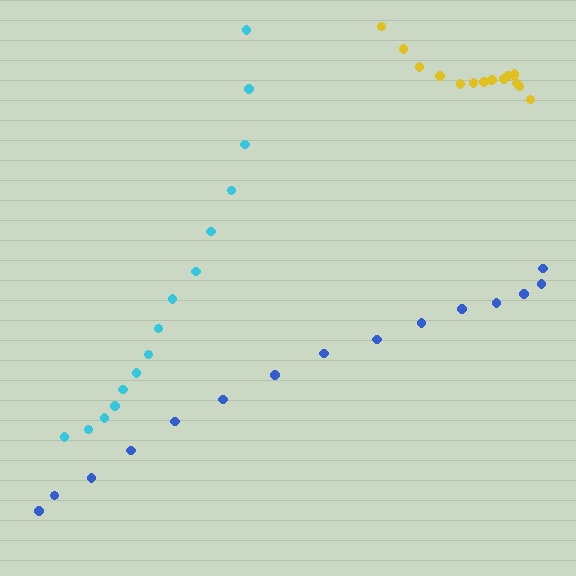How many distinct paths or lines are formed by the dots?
There are 3 distinct paths.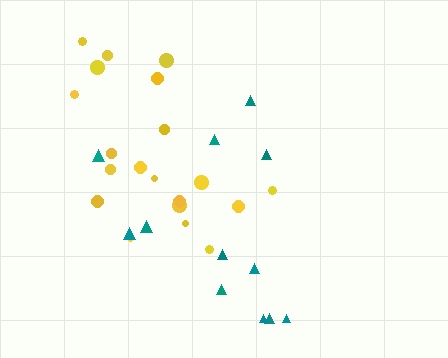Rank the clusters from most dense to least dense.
yellow, teal.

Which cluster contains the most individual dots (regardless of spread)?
Yellow (20).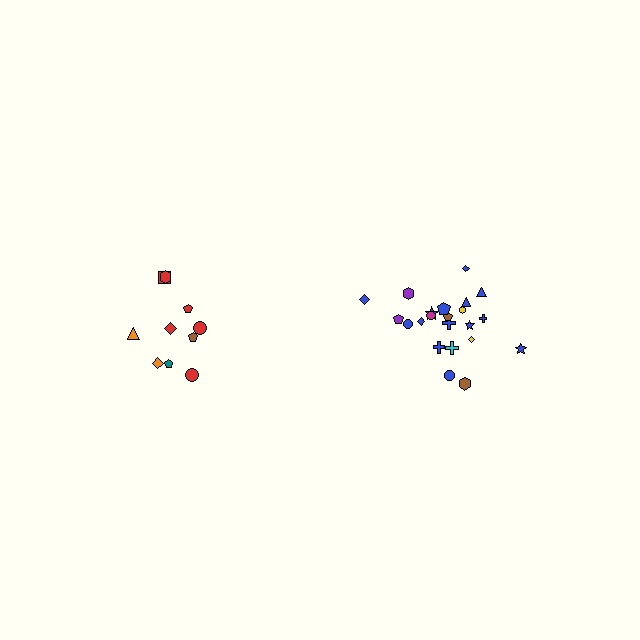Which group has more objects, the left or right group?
The right group.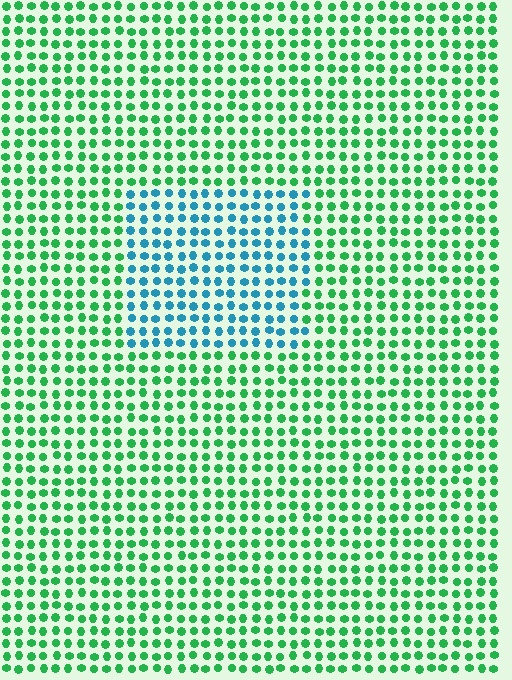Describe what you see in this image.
The image is filled with small green elements in a uniform arrangement. A rectangle-shaped region is visible where the elements are tinted to a slightly different hue, forming a subtle color boundary.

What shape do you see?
I see a rectangle.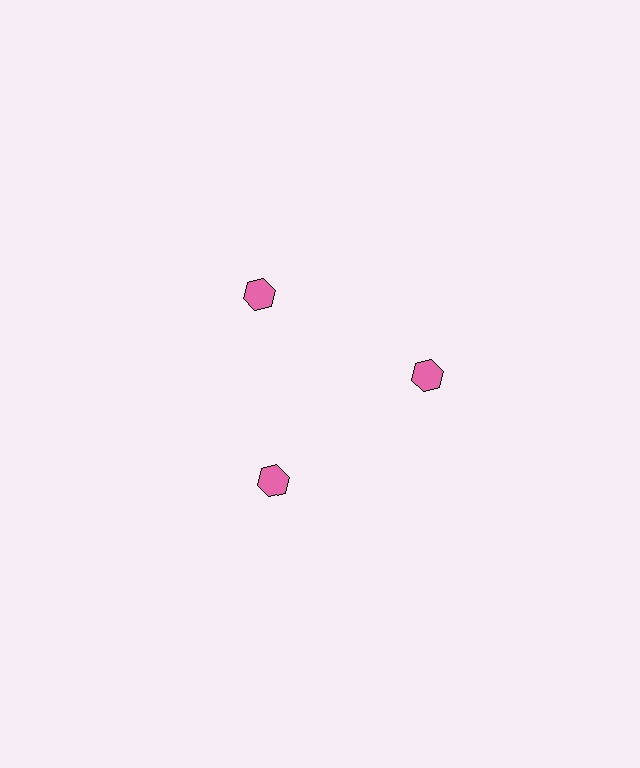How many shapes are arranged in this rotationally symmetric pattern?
There are 3 shapes, arranged in 3 groups of 1.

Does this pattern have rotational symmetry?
Yes, this pattern has 3-fold rotational symmetry. It looks the same after rotating 120 degrees around the center.